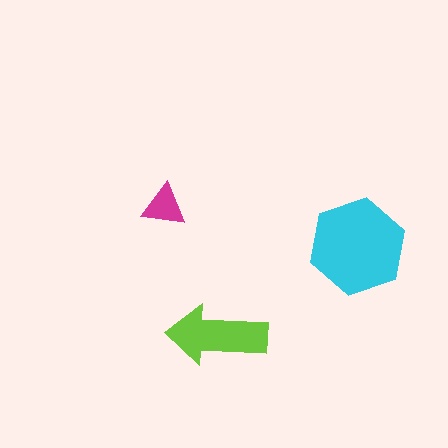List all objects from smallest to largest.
The magenta triangle, the lime arrow, the cyan hexagon.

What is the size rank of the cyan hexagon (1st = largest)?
1st.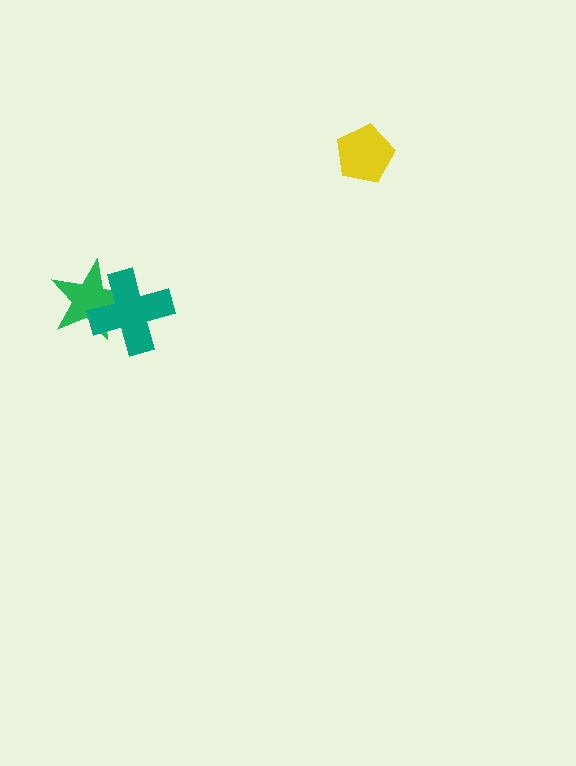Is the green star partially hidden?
Yes, it is partially covered by another shape.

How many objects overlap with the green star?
1 object overlaps with the green star.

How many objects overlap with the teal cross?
1 object overlaps with the teal cross.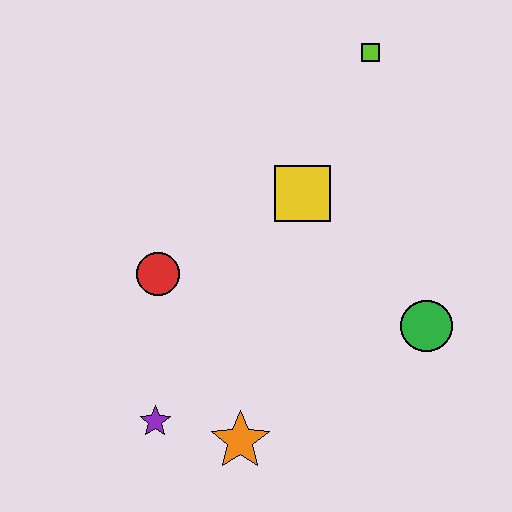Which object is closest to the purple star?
The orange star is closest to the purple star.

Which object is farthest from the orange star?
The lime square is farthest from the orange star.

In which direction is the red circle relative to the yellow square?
The red circle is to the left of the yellow square.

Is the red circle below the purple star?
No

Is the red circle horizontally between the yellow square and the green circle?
No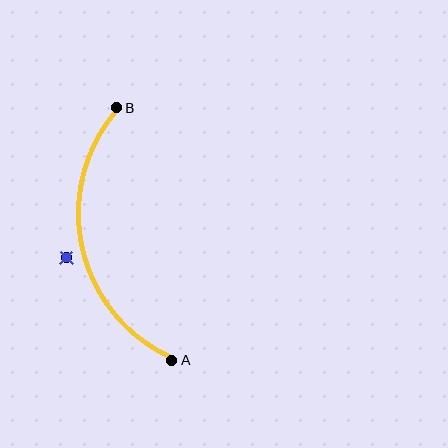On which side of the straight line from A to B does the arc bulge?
The arc bulges to the left of the straight line connecting A and B.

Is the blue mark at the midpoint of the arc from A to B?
No — the blue mark does not lie on the arc at all. It sits slightly outside the curve.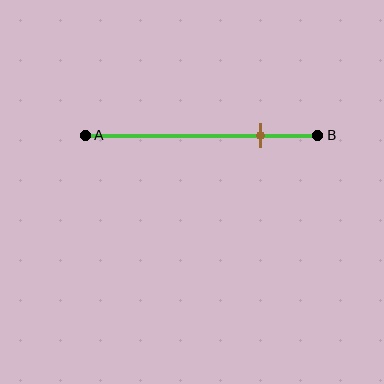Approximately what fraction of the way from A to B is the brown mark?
The brown mark is approximately 75% of the way from A to B.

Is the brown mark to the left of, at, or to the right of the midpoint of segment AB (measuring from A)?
The brown mark is to the right of the midpoint of segment AB.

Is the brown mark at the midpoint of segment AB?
No, the mark is at about 75% from A, not at the 50% midpoint.